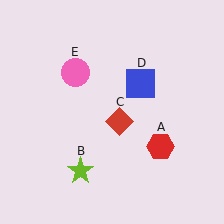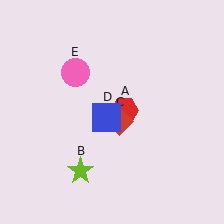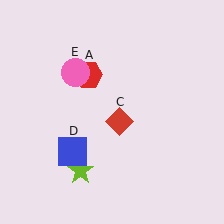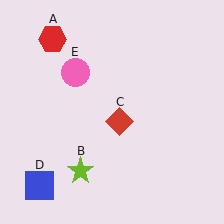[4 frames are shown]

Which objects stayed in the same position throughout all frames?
Lime star (object B) and red diamond (object C) and pink circle (object E) remained stationary.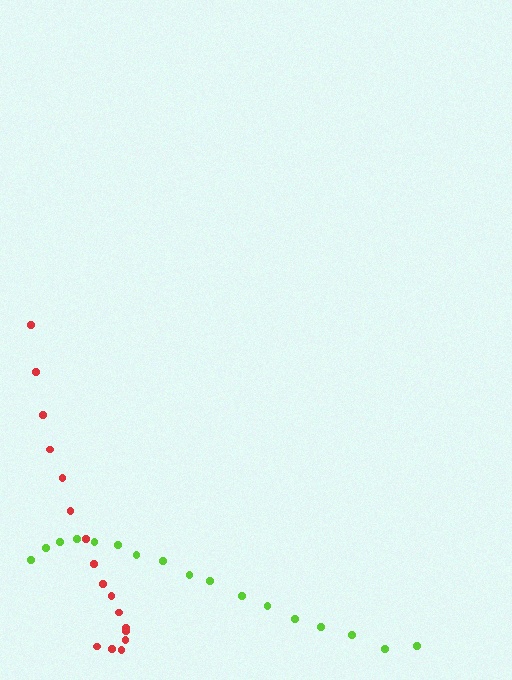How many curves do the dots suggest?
There are 2 distinct paths.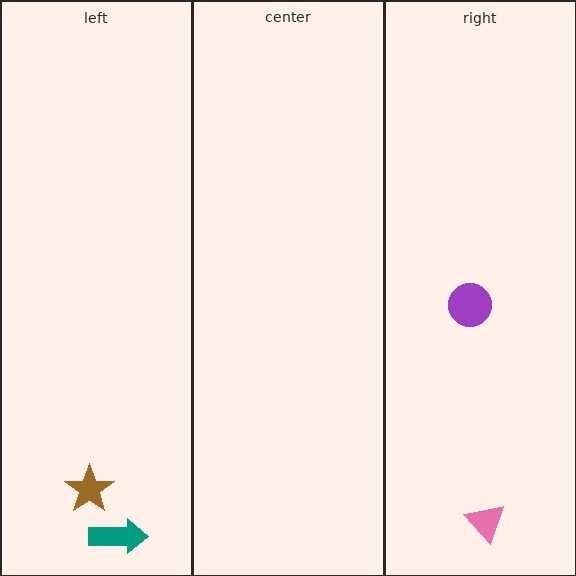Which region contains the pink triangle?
The right region.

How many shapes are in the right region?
2.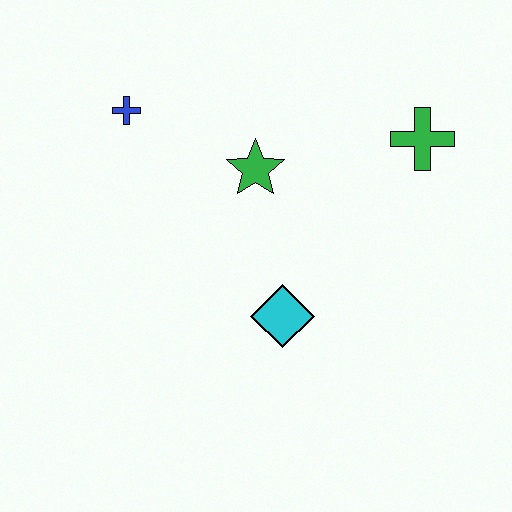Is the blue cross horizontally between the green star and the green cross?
No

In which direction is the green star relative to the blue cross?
The green star is to the right of the blue cross.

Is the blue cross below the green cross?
No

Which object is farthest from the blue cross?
The green cross is farthest from the blue cross.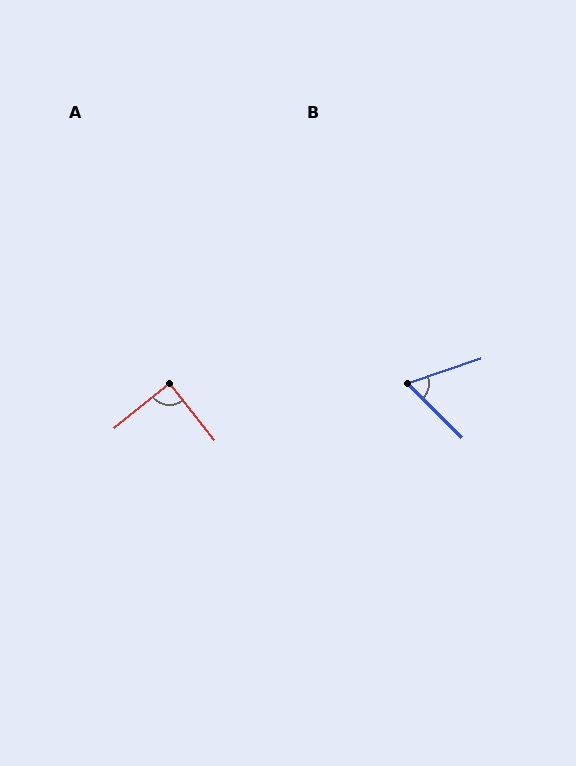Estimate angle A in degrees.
Approximately 89 degrees.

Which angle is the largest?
A, at approximately 89 degrees.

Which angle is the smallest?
B, at approximately 64 degrees.